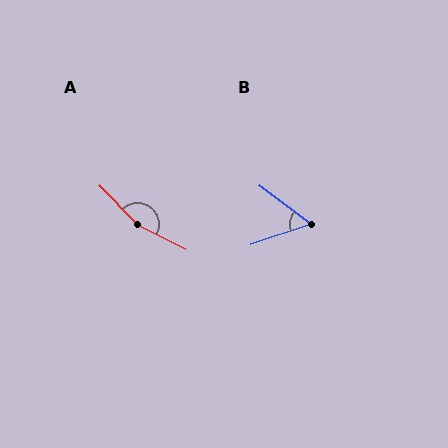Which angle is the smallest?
B, at approximately 56 degrees.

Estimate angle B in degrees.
Approximately 56 degrees.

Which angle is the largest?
A, at approximately 161 degrees.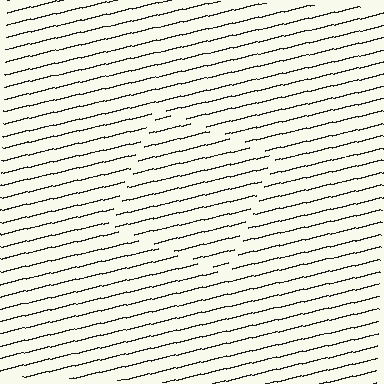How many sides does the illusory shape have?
4 sides — the line-ends trace a square.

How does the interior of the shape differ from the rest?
The interior of the shape contains the same grating, shifted by half a period — the contour is defined by the phase discontinuity where line-ends from the inner and outer gratings abut.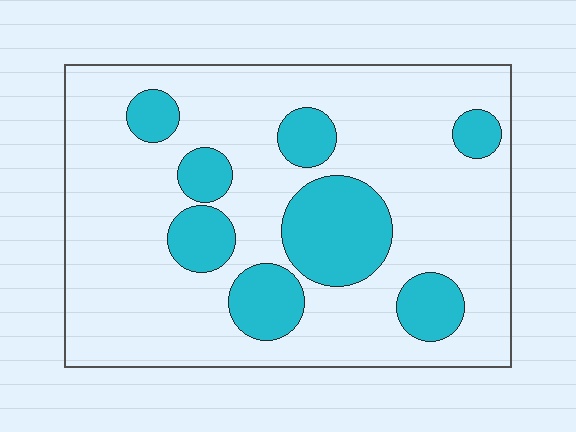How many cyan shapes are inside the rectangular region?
8.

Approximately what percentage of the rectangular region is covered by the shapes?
Approximately 25%.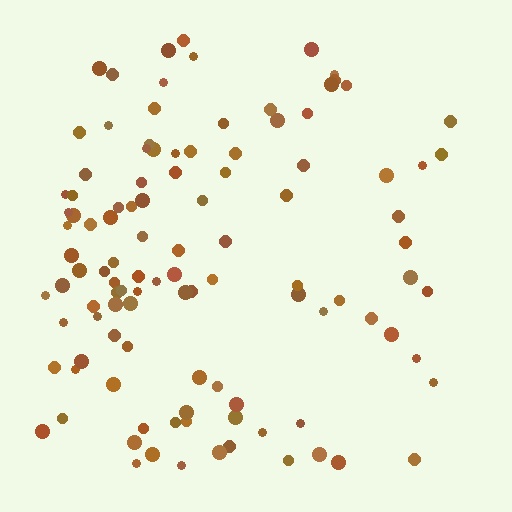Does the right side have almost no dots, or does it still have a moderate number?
Still a moderate number, just noticeably fewer than the left.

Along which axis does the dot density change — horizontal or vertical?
Horizontal.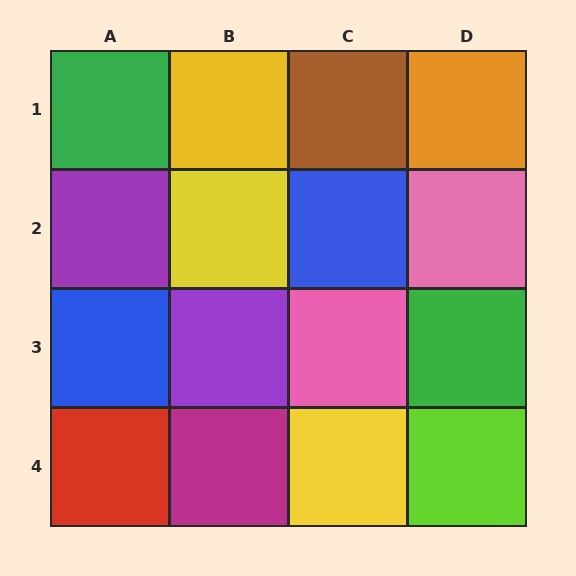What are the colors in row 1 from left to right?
Green, yellow, brown, orange.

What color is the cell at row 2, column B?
Yellow.